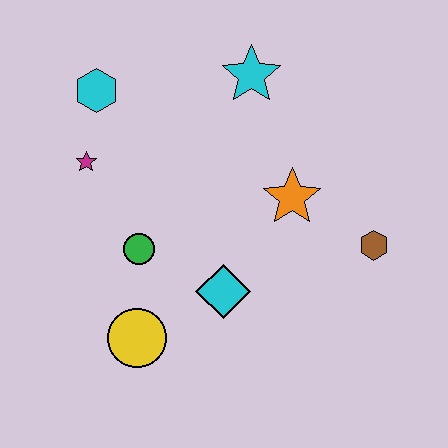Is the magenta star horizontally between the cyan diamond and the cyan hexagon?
No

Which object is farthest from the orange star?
The cyan hexagon is farthest from the orange star.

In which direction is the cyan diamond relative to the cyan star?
The cyan diamond is below the cyan star.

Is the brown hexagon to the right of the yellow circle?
Yes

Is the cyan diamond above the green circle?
No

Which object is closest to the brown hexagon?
The orange star is closest to the brown hexagon.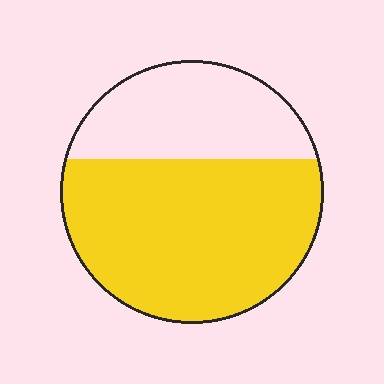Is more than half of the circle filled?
Yes.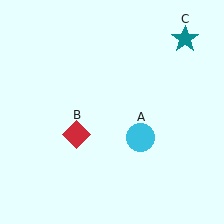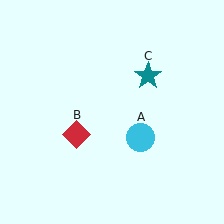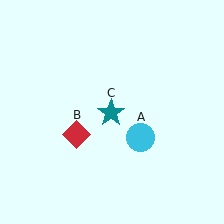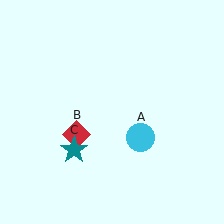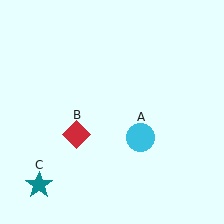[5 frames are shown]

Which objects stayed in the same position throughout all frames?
Cyan circle (object A) and red diamond (object B) remained stationary.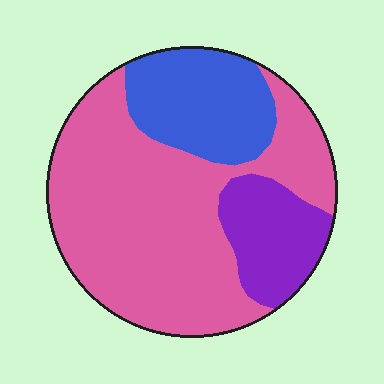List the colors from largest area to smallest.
From largest to smallest: pink, blue, purple.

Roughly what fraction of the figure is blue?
Blue covers around 20% of the figure.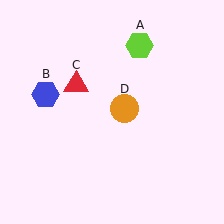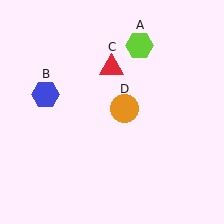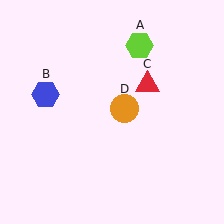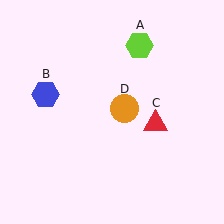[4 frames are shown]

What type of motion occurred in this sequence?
The red triangle (object C) rotated clockwise around the center of the scene.